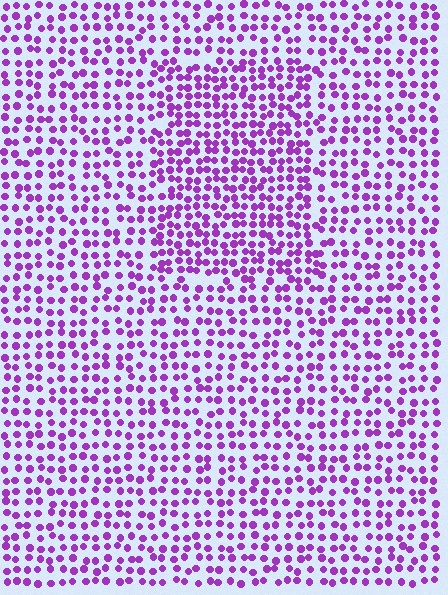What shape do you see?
I see a rectangle.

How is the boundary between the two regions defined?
The boundary is defined by a change in element density (approximately 1.5x ratio). All elements are the same color, size, and shape.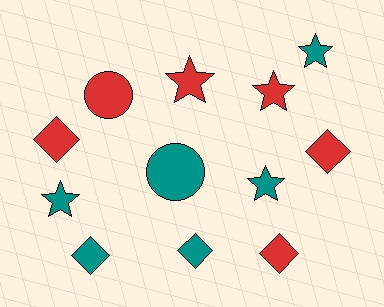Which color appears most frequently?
Teal, with 6 objects.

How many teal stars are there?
There are 3 teal stars.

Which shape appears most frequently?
Star, with 5 objects.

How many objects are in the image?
There are 12 objects.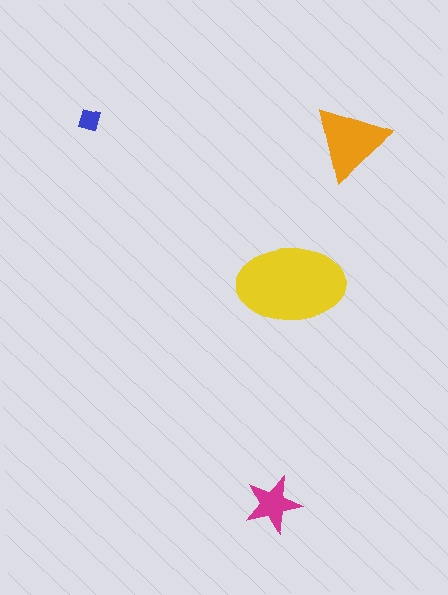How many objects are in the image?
There are 4 objects in the image.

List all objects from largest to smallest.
The yellow ellipse, the orange triangle, the magenta star, the blue square.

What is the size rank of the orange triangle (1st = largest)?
2nd.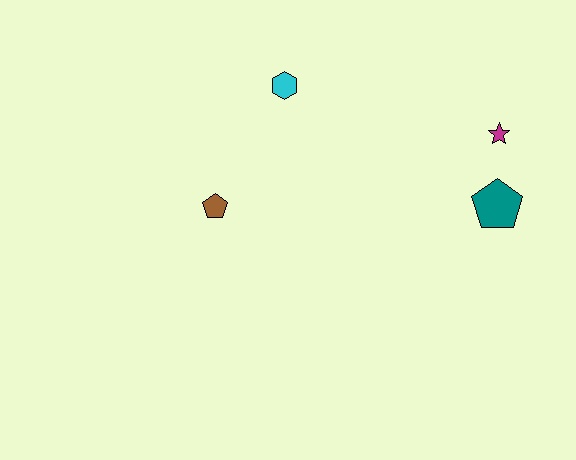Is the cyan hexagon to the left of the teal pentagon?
Yes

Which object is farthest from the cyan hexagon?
The teal pentagon is farthest from the cyan hexagon.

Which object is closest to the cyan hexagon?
The brown pentagon is closest to the cyan hexagon.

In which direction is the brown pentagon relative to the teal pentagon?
The brown pentagon is to the left of the teal pentagon.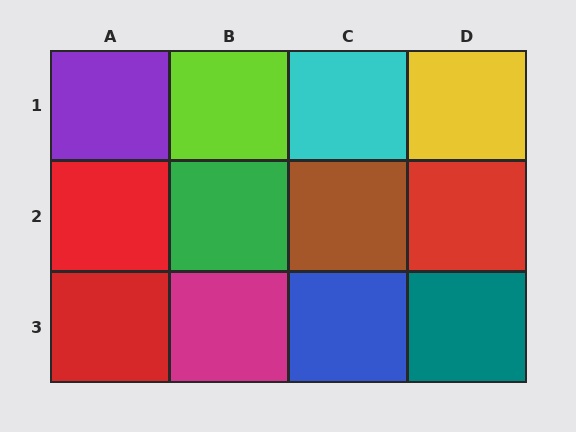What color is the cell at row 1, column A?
Purple.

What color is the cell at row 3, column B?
Magenta.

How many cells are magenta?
1 cell is magenta.